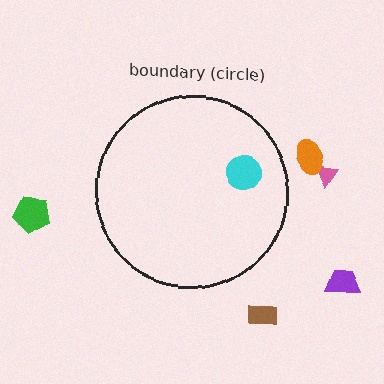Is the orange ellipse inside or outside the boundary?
Outside.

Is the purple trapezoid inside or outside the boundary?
Outside.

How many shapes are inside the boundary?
1 inside, 5 outside.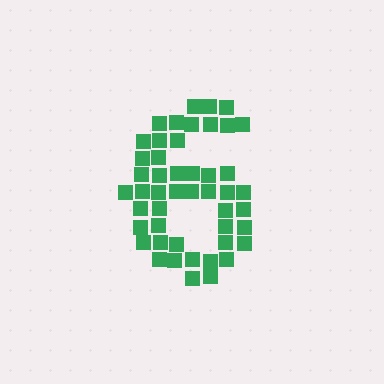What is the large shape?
The large shape is the digit 6.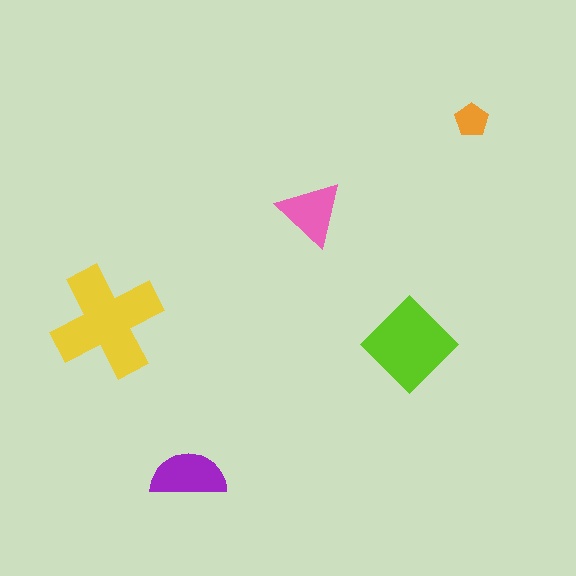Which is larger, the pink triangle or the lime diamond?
The lime diamond.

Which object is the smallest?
The orange pentagon.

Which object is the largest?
The yellow cross.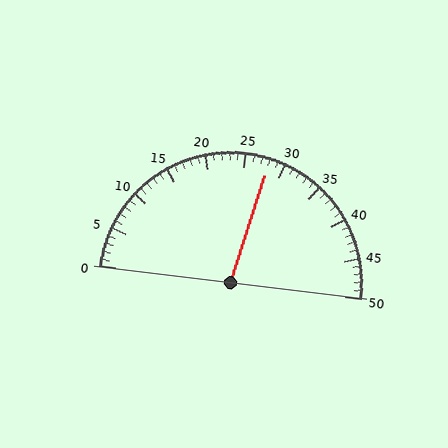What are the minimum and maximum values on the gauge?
The gauge ranges from 0 to 50.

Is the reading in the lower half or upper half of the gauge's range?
The reading is in the upper half of the range (0 to 50).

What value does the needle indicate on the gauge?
The needle indicates approximately 28.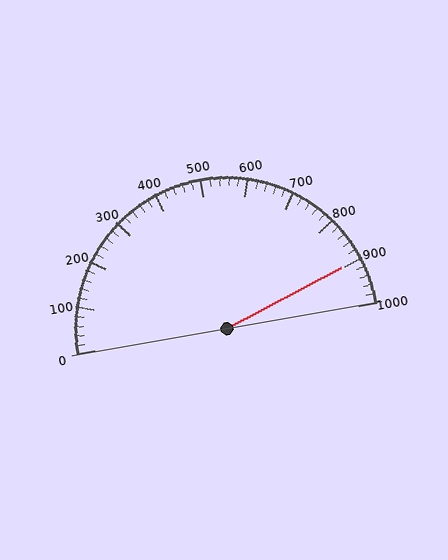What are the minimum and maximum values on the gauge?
The gauge ranges from 0 to 1000.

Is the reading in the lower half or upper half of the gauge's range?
The reading is in the upper half of the range (0 to 1000).